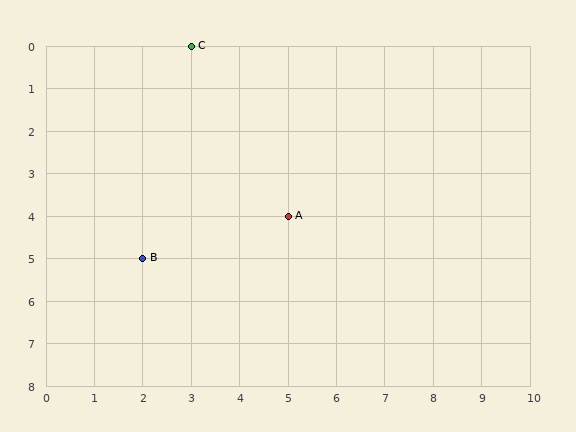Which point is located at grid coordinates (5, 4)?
Point A is at (5, 4).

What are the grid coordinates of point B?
Point B is at grid coordinates (2, 5).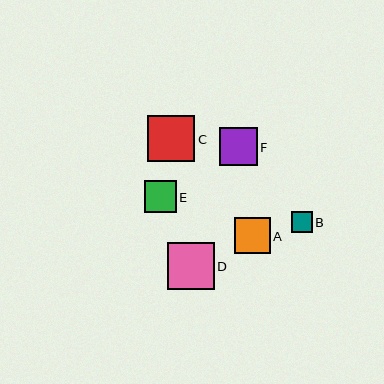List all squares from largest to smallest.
From largest to smallest: C, D, F, A, E, B.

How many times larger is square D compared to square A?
Square D is approximately 1.3 times the size of square A.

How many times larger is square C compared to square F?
Square C is approximately 1.2 times the size of square F.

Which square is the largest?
Square C is the largest with a size of approximately 47 pixels.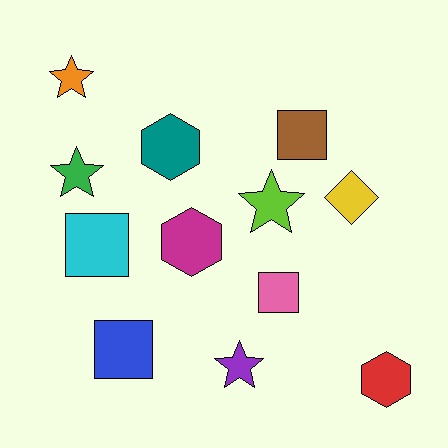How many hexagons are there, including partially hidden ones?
There are 3 hexagons.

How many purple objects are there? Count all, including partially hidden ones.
There is 1 purple object.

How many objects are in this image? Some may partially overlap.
There are 12 objects.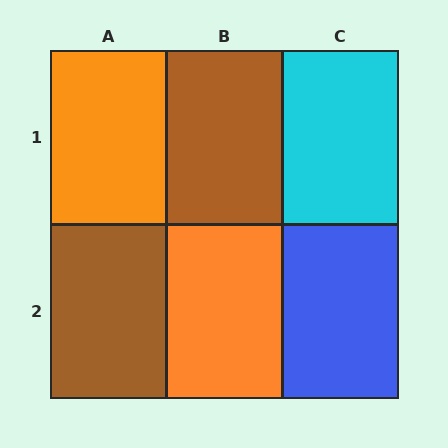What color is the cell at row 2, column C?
Blue.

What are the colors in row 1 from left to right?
Orange, brown, cyan.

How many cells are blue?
1 cell is blue.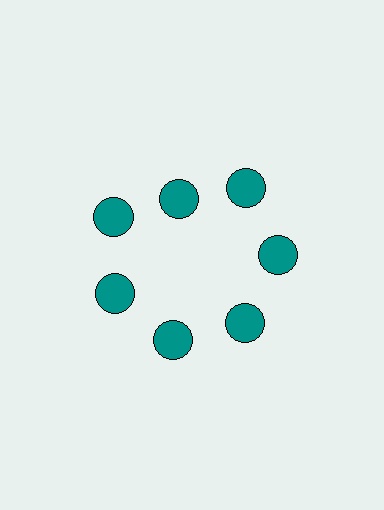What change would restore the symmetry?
The symmetry would be restored by moving it outward, back onto the ring so that all 7 circles sit at equal angles and equal distance from the center.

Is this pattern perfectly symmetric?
No. The 7 teal circles are arranged in a ring, but one element near the 12 o'clock position is pulled inward toward the center, breaking the 7-fold rotational symmetry.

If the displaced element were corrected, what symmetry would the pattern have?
It would have 7-fold rotational symmetry — the pattern would map onto itself every 51 degrees.